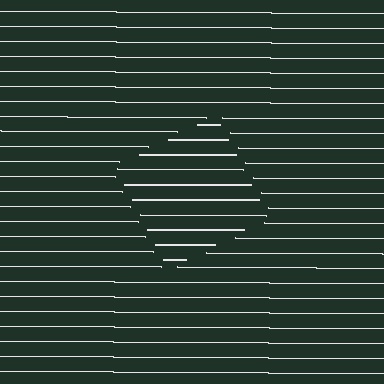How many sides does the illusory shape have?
4 sides — the line-ends trace a square.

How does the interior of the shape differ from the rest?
The interior of the shape contains the same grating, shifted by half a period — the contour is defined by the phase discontinuity where line-ends from the inner and outer gratings abut.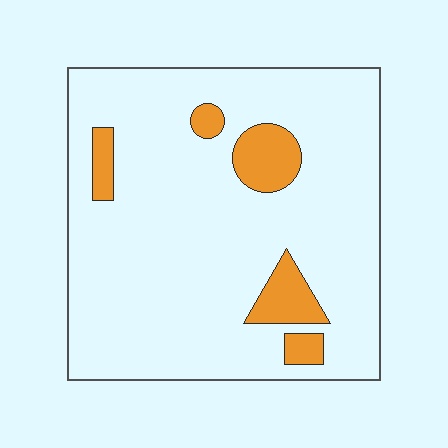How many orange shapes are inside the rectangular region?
5.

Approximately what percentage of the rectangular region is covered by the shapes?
Approximately 10%.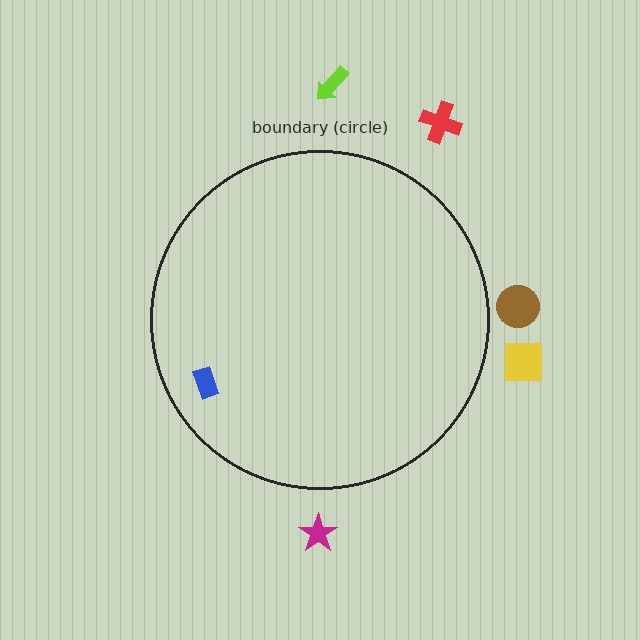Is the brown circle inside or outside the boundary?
Outside.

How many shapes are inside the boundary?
1 inside, 5 outside.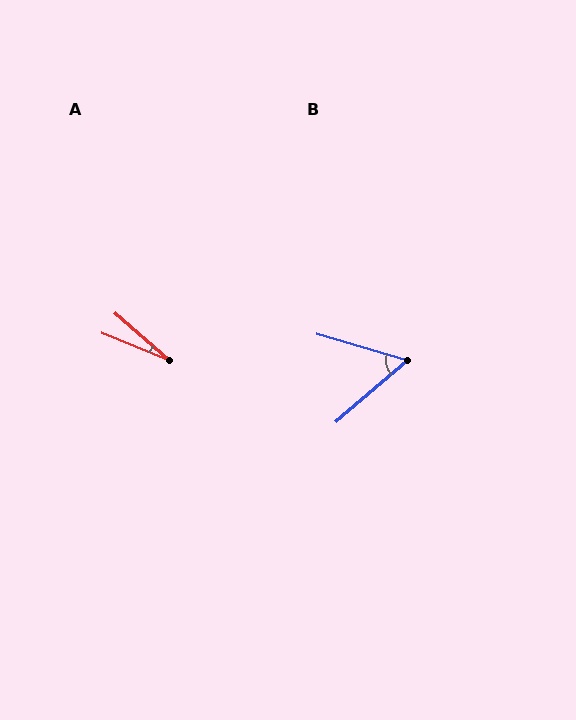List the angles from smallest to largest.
A (19°), B (57°).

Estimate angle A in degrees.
Approximately 19 degrees.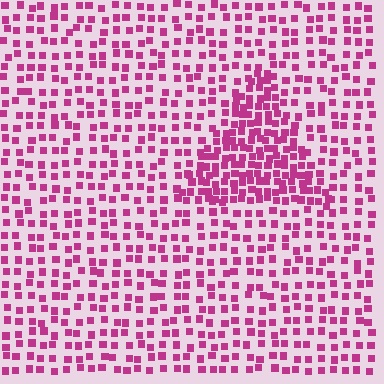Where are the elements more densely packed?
The elements are more densely packed inside the triangle boundary.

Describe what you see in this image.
The image contains small magenta elements arranged at two different densities. A triangle-shaped region is visible where the elements are more densely packed than the surrounding area.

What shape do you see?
I see a triangle.